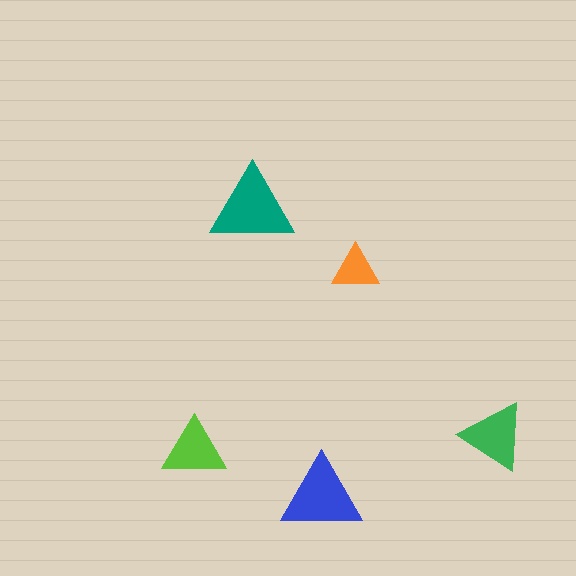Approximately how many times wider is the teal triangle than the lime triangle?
About 1.5 times wider.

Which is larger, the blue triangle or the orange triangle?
The blue one.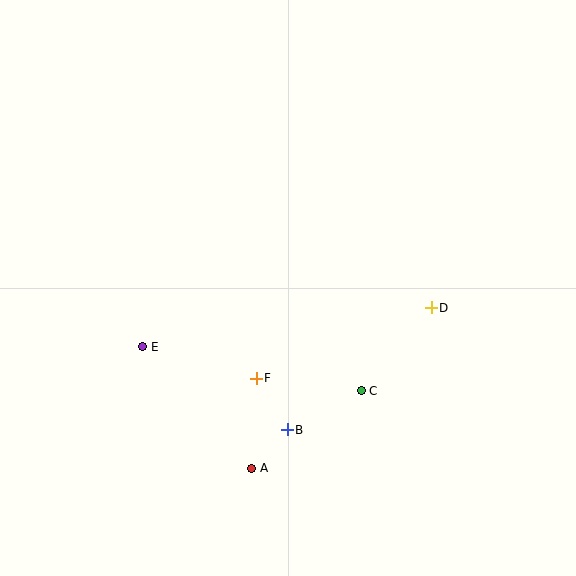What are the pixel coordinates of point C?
Point C is at (361, 391).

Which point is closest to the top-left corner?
Point E is closest to the top-left corner.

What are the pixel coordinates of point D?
Point D is at (431, 308).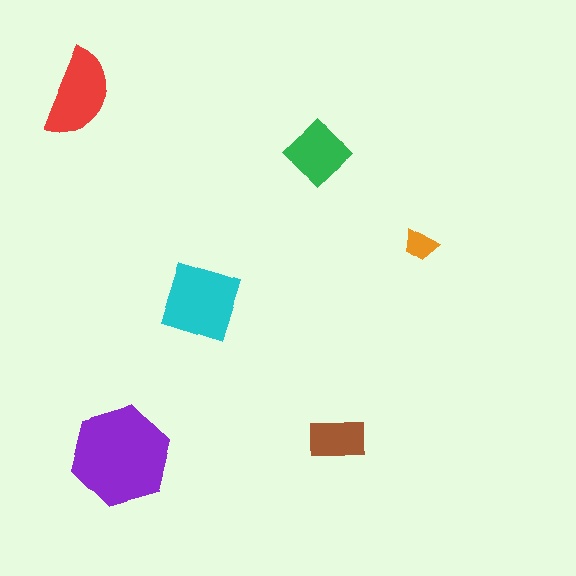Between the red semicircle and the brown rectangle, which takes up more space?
The red semicircle.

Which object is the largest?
The purple hexagon.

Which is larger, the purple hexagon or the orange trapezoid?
The purple hexagon.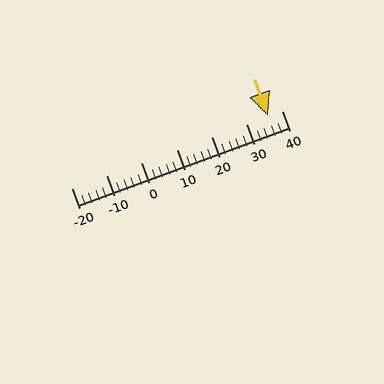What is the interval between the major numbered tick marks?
The major tick marks are spaced 10 units apart.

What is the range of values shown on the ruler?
The ruler shows values from -20 to 40.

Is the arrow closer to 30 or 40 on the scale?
The arrow is closer to 40.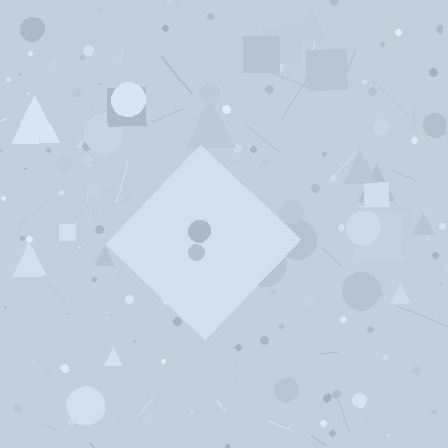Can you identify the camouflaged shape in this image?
The camouflaged shape is a diamond.